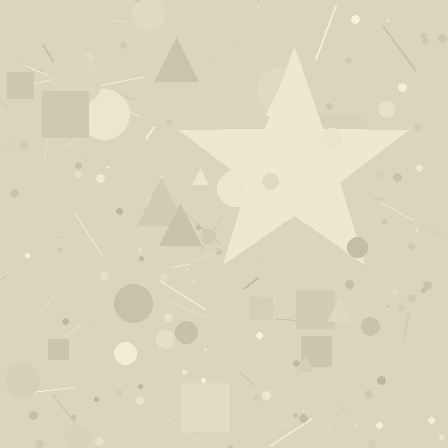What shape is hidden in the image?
A star is hidden in the image.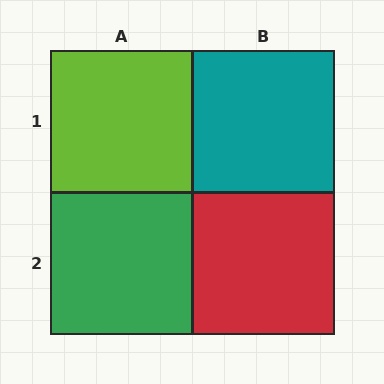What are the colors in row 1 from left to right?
Lime, teal.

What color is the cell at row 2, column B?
Red.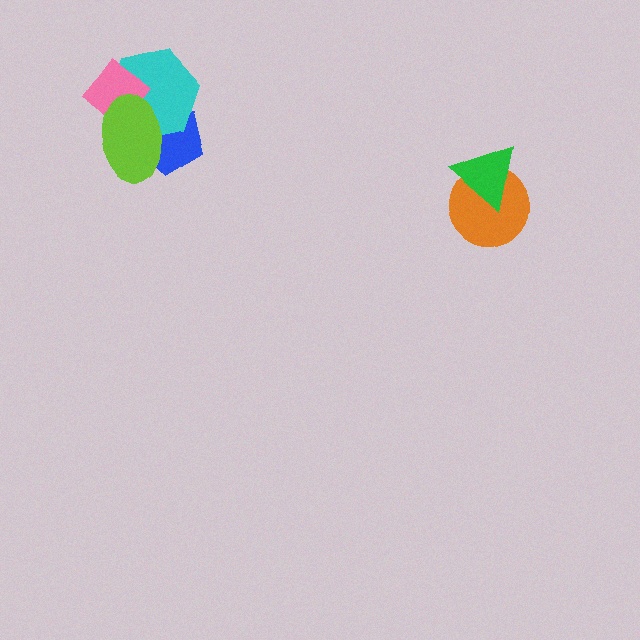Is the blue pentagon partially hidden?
Yes, it is partially covered by another shape.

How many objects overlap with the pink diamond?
2 objects overlap with the pink diamond.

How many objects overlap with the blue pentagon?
2 objects overlap with the blue pentagon.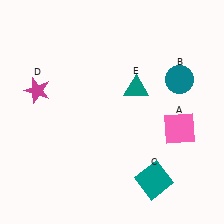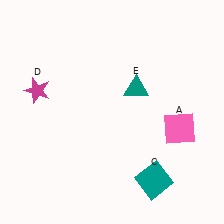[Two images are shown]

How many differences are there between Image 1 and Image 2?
There is 1 difference between the two images.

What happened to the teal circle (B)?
The teal circle (B) was removed in Image 2. It was in the top-right area of Image 1.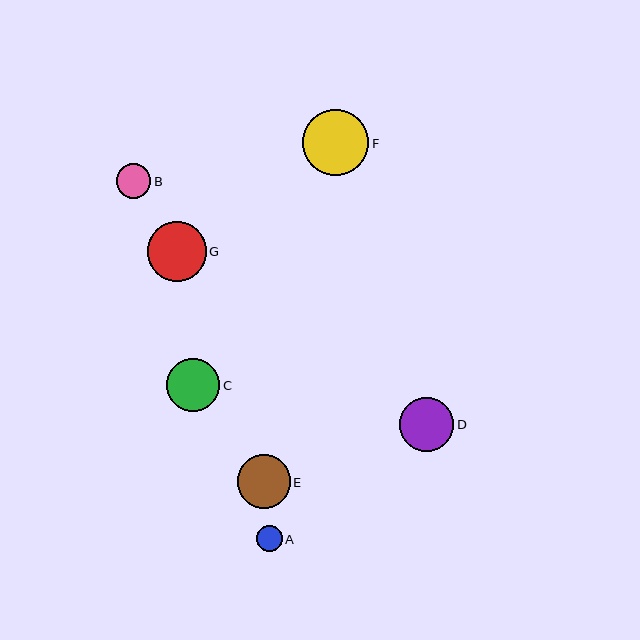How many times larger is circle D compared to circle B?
Circle D is approximately 1.6 times the size of circle B.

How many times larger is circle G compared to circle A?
Circle G is approximately 2.3 times the size of circle A.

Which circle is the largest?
Circle F is the largest with a size of approximately 66 pixels.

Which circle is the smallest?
Circle A is the smallest with a size of approximately 26 pixels.